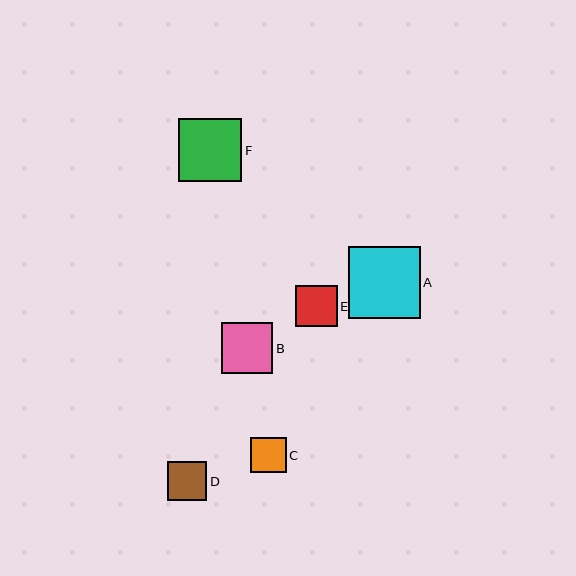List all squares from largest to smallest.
From largest to smallest: A, F, B, E, D, C.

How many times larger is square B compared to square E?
Square B is approximately 1.2 times the size of square E.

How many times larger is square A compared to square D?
Square A is approximately 1.8 times the size of square D.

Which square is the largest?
Square A is the largest with a size of approximately 72 pixels.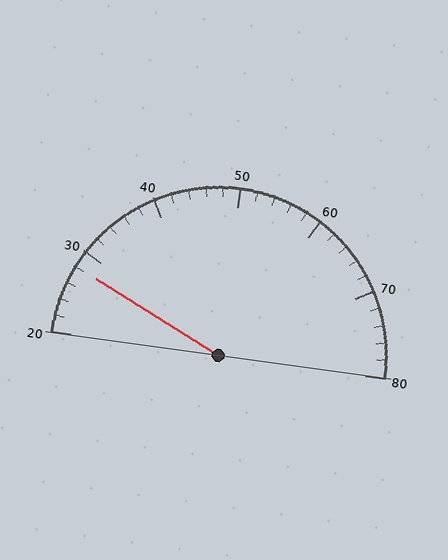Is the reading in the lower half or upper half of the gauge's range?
The reading is in the lower half of the range (20 to 80).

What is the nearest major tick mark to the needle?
The nearest major tick mark is 30.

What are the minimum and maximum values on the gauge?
The gauge ranges from 20 to 80.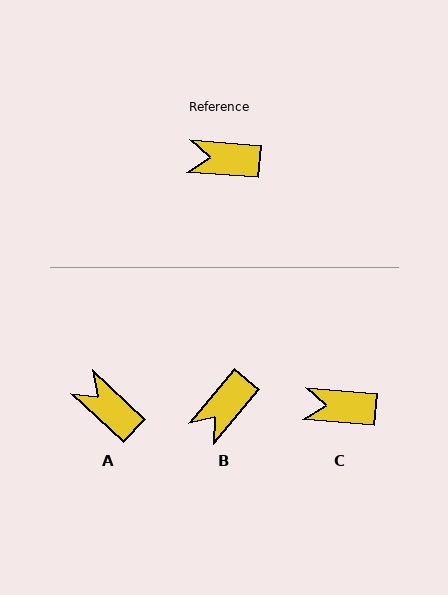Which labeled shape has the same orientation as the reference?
C.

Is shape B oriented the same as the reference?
No, it is off by about 55 degrees.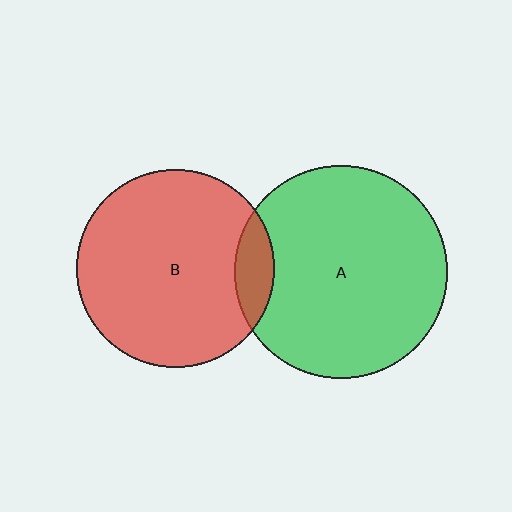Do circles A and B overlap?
Yes.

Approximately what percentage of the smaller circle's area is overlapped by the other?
Approximately 10%.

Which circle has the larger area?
Circle A (green).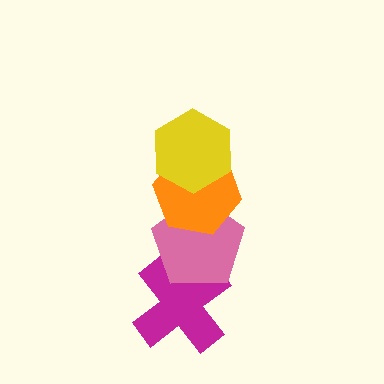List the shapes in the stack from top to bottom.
From top to bottom: the yellow hexagon, the orange hexagon, the pink pentagon, the magenta cross.